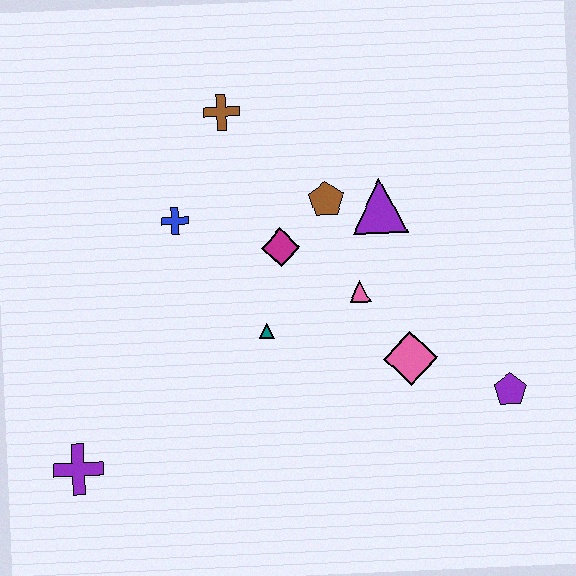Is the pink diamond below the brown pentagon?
Yes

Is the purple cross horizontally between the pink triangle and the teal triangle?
No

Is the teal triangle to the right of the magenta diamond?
No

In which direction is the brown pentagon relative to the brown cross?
The brown pentagon is to the right of the brown cross.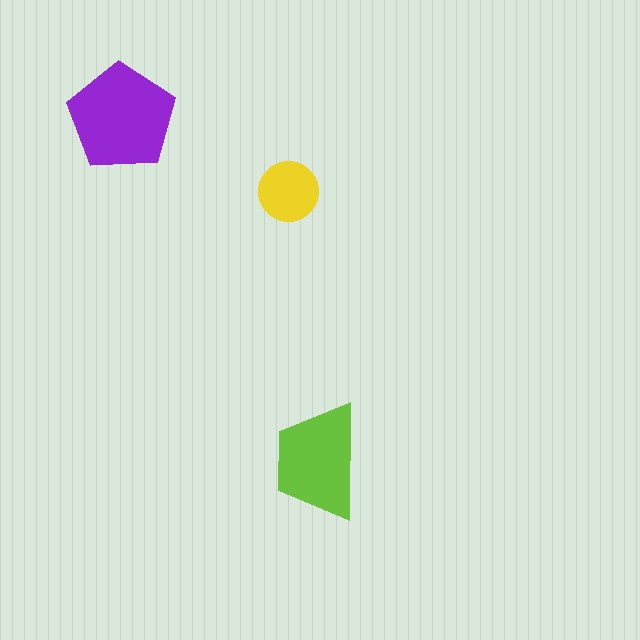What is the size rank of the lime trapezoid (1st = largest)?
2nd.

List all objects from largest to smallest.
The purple pentagon, the lime trapezoid, the yellow circle.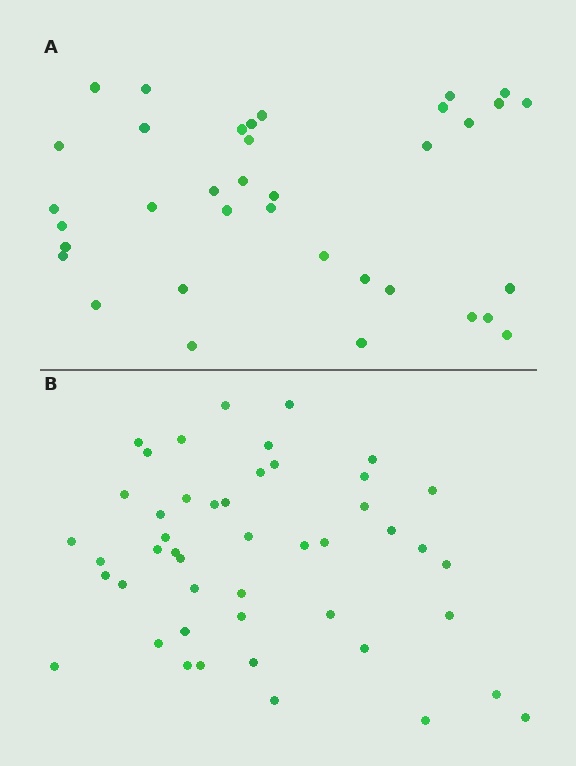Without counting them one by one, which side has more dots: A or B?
Region B (the bottom region) has more dots.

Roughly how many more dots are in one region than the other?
Region B has roughly 12 or so more dots than region A.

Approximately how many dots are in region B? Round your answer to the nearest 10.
About 50 dots. (The exact count is 47, which rounds to 50.)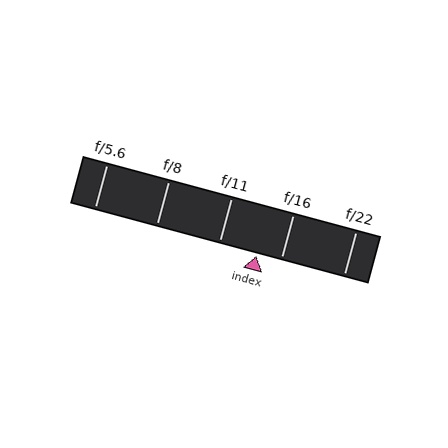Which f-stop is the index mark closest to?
The index mark is closest to f/16.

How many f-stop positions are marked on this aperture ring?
There are 5 f-stop positions marked.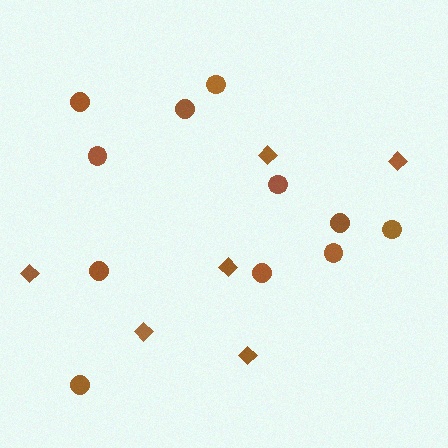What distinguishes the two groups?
There are 2 groups: one group of circles (11) and one group of diamonds (6).